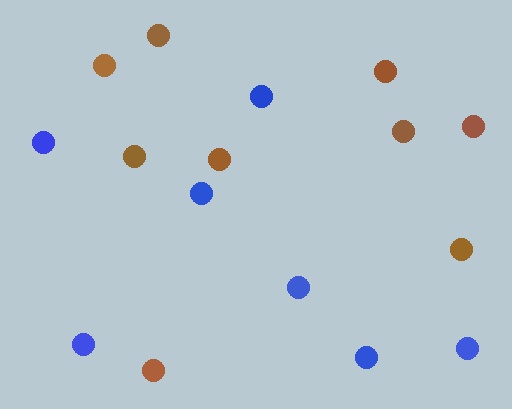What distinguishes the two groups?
There are 2 groups: one group of blue circles (7) and one group of brown circles (9).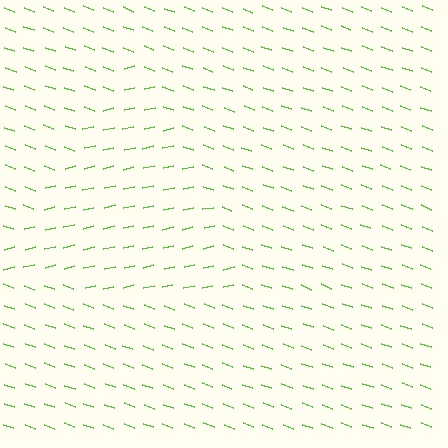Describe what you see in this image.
The image is filled with small lime line segments. A triangle region in the image has lines oriented differently from the surrounding lines, creating a visible texture boundary.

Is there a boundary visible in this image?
Yes, there is a texture boundary formed by a change in line orientation.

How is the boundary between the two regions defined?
The boundary is defined purely by a change in line orientation (approximately 33 degrees difference). All lines are the same color and thickness.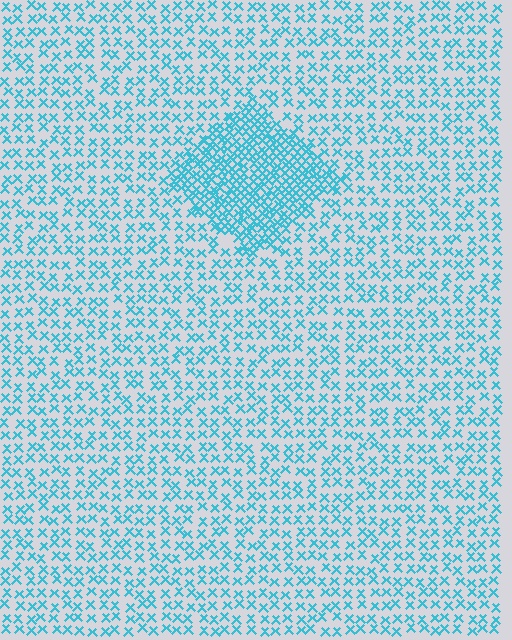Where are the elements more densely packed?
The elements are more densely packed inside the diamond boundary.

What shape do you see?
I see a diamond.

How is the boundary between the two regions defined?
The boundary is defined by a change in element density (approximately 2.3x ratio). All elements are the same color, size, and shape.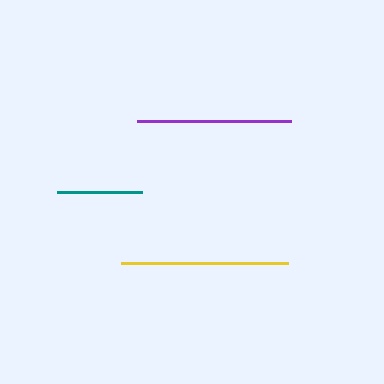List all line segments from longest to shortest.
From longest to shortest: yellow, purple, teal.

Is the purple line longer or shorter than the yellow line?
The yellow line is longer than the purple line.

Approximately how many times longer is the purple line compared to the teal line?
The purple line is approximately 1.8 times the length of the teal line.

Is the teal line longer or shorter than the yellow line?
The yellow line is longer than the teal line.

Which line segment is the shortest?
The teal line is the shortest at approximately 85 pixels.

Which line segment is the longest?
The yellow line is the longest at approximately 168 pixels.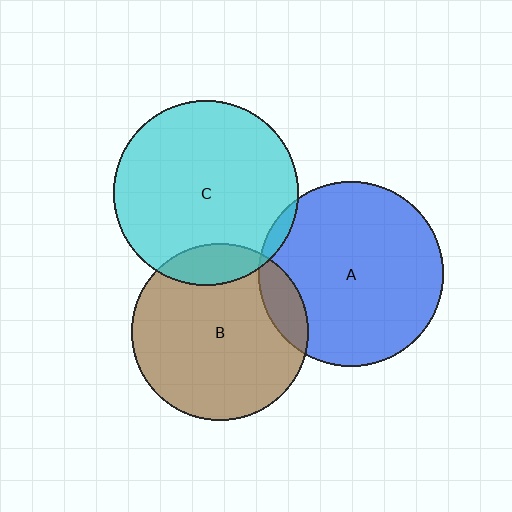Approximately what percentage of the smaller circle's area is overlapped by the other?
Approximately 15%.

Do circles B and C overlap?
Yes.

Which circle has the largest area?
Circle A (blue).